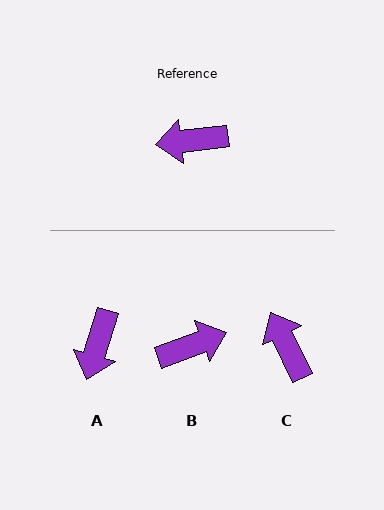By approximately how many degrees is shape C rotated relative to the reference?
Approximately 71 degrees clockwise.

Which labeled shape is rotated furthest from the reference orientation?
B, about 166 degrees away.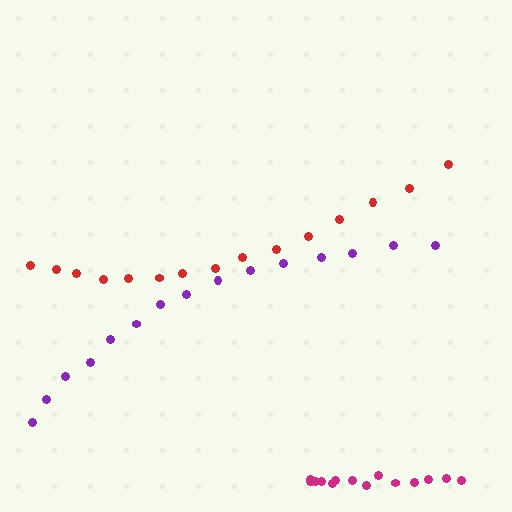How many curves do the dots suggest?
There are 3 distinct paths.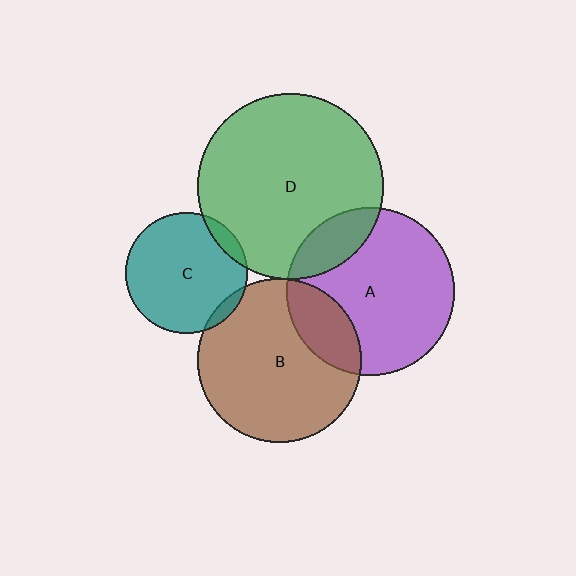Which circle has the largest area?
Circle D (green).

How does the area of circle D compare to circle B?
Approximately 1.3 times.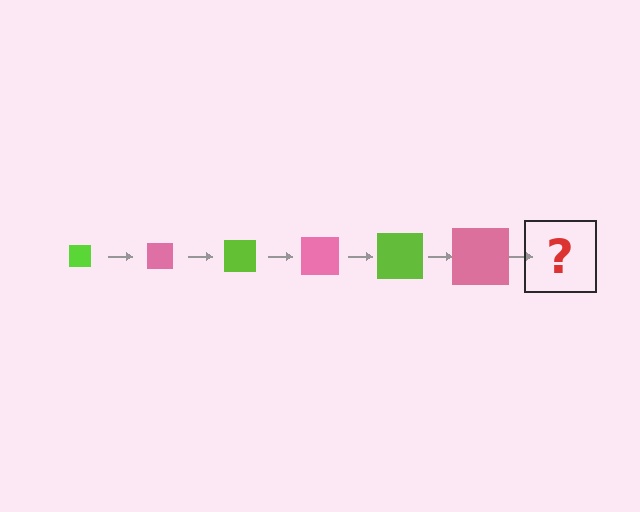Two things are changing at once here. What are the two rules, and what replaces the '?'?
The two rules are that the square grows larger each step and the color cycles through lime and pink. The '?' should be a lime square, larger than the previous one.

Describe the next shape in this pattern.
It should be a lime square, larger than the previous one.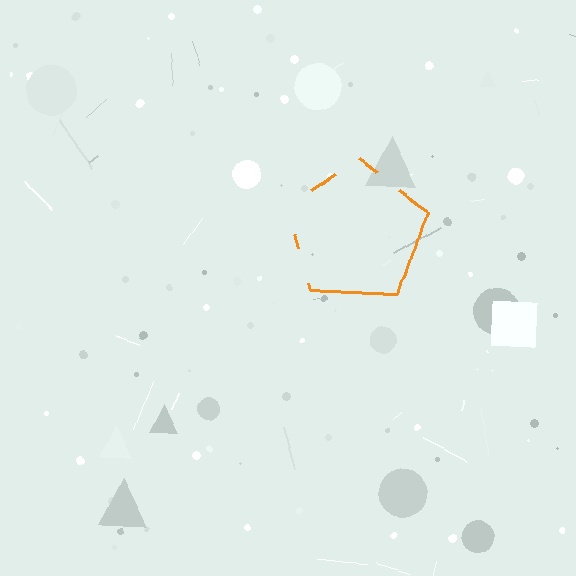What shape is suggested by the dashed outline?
The dashed outline suggests a pentagon.